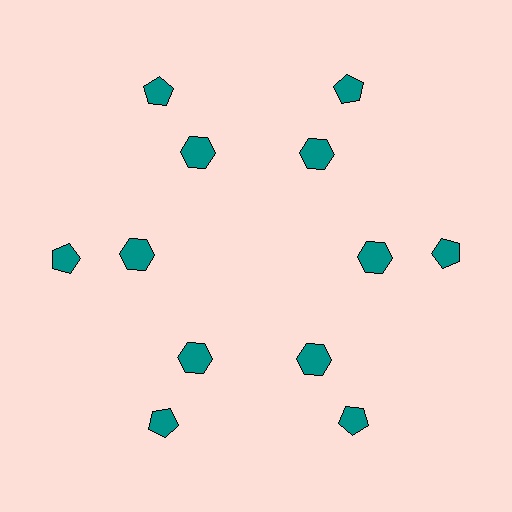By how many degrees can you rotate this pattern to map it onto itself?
The pattern maps onto itself every 60 degrees of rotation.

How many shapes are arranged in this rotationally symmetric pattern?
There are 12 shapes, arranged in 6 groups of 2.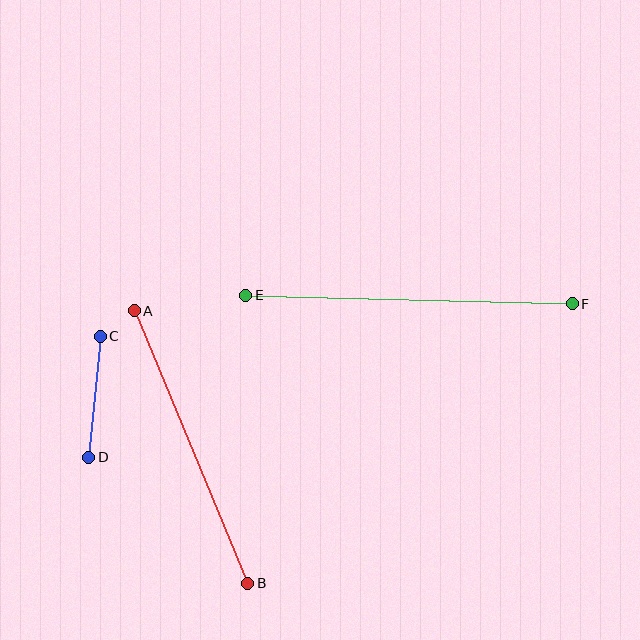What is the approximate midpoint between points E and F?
The midpoint is at approximately (409, 300) pixels.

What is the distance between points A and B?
The distance is approximately 295 pixels.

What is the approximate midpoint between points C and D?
The midpoint is at approximately (95, 397) pixels.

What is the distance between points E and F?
The distance is approximately 327 pixels.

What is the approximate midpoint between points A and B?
The midpoint is at approximately (191, 447) pixels.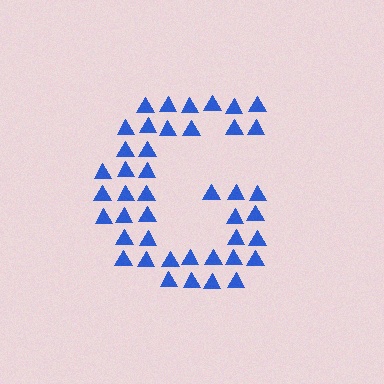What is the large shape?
The large shape is the letter G.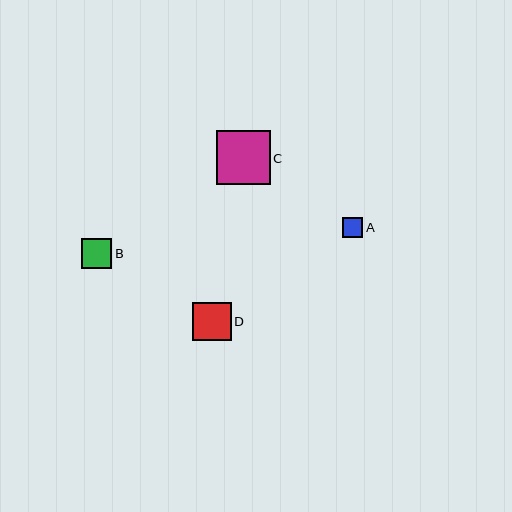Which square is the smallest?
Square A is the smallest with a size of approximately 20 pixels.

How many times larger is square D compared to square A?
Square D is approximately 1.9 times the size of square A.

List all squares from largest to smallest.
From largest to smallest: C, D, B, A.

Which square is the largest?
Square C is the largest with a size of approximately 54 pixels.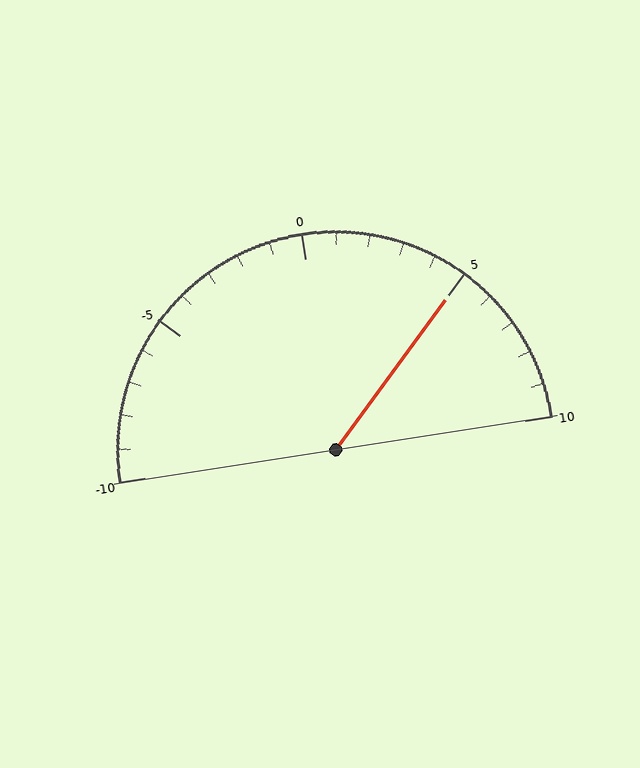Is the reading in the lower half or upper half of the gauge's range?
The reading is in the upper half of the range (-10 to 10).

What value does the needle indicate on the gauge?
The needle indicates approximately 5.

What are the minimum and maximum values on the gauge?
The gauge ranges from -10 to 10.